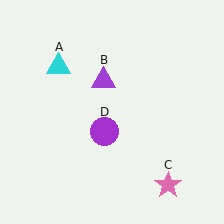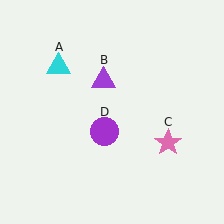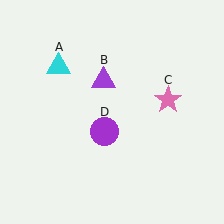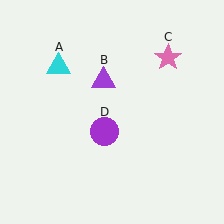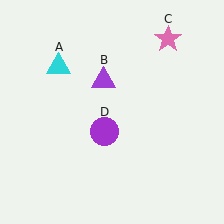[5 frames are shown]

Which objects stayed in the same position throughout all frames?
Cyan triangle (object A) and purple triangle (object B) and purple circle (object D) remained stationary.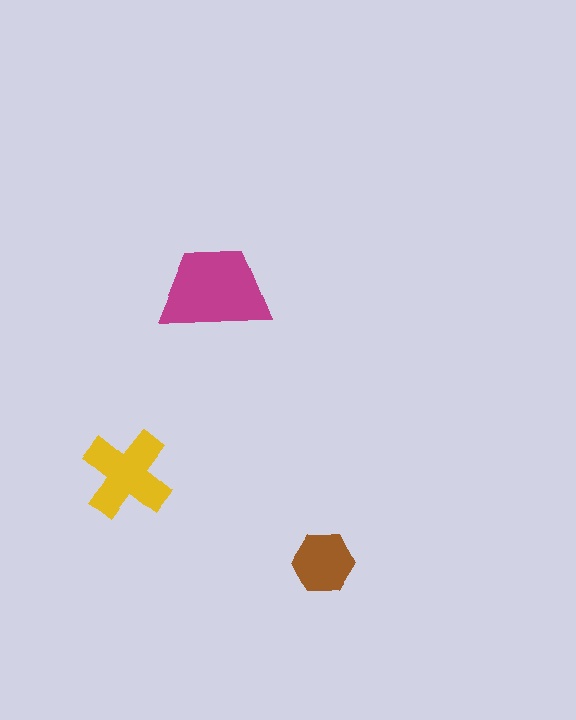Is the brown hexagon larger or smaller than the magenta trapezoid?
Smaller.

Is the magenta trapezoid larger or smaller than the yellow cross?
Larger.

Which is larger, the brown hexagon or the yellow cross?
The yellow cross.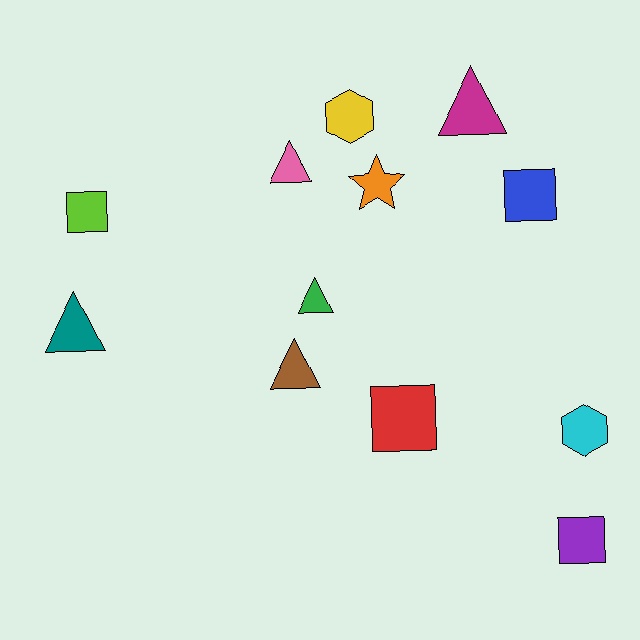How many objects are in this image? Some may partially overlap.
There are 12 objects.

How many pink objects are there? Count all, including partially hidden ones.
There is 1 pink object.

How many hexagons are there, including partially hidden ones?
There are 2 hexagons.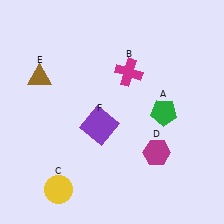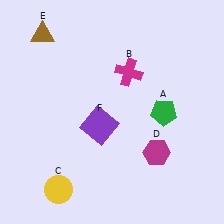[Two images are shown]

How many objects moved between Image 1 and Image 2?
1 object moved between the two images.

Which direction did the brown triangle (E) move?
The brown triangle (E) moved up.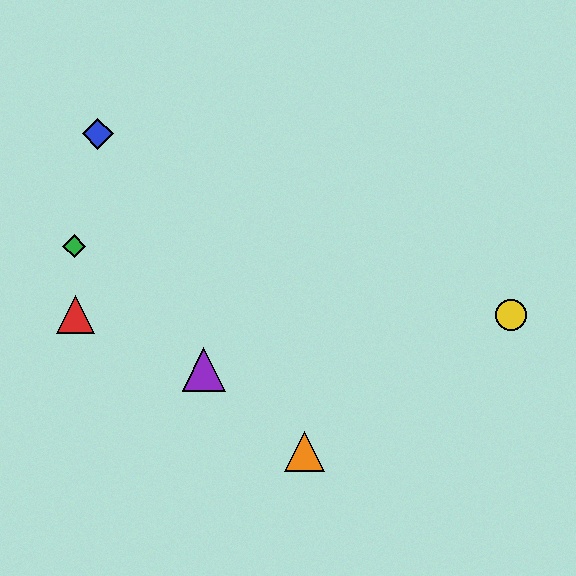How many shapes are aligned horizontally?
2 shapes (the red triangle, the yellow circle) are aligned horizontally.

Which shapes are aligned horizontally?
The red triangle, the yellow circle are aligned horizontally.